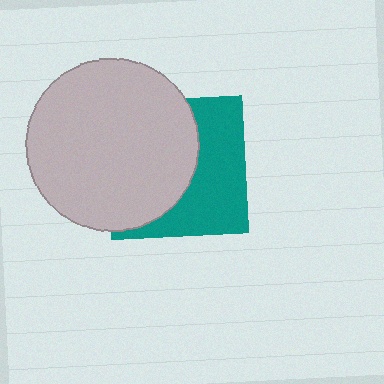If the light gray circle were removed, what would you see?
You would see the complete teal square.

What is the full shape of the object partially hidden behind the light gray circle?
The partially hidden object is a teal square.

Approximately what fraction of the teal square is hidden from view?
Roughly 54% of the teal square is hidden behind the light gray circle.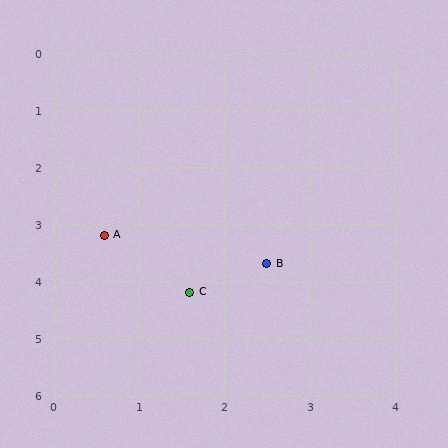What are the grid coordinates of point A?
Point A is at approximately (0.6, 3.2).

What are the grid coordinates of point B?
Point B is at approximately (2.5, 3.7).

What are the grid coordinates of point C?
Point C is at approximately (1.6, 4.2).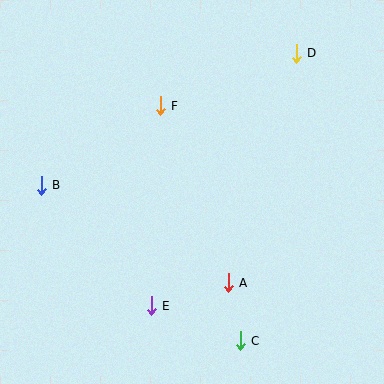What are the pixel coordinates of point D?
Point D is at (296, 53).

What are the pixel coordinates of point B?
Point B is at (41, 185).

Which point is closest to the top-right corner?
Point D is closest to the top-right corner.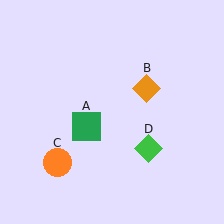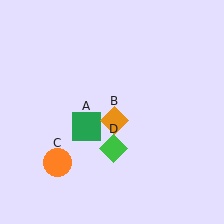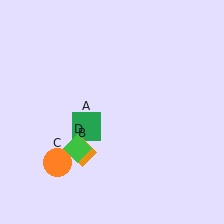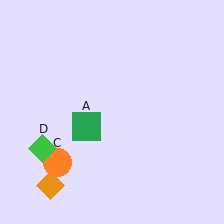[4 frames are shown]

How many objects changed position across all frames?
2 objects changed position: orange diamond (object B), green diamond (object D).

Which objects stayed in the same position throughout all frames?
Green square (object A) and orange circle (object C) remained stationary.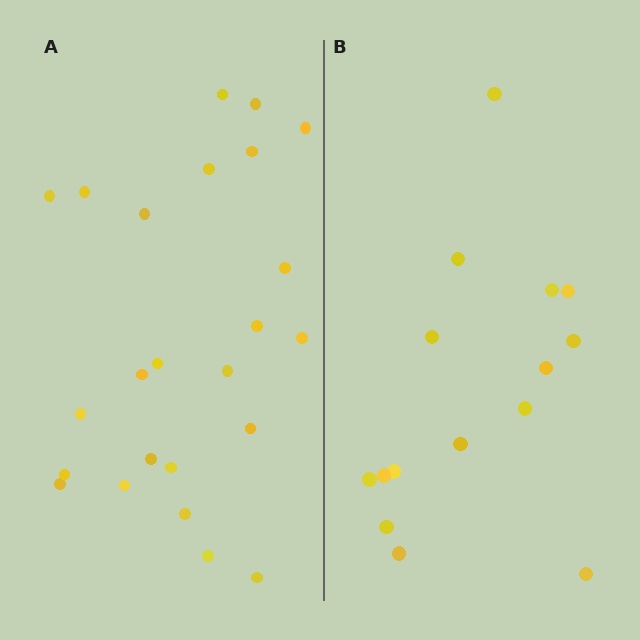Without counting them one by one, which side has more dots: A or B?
Region A (the left region) has more dots.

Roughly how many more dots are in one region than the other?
Region A has roughly 8 or so more dots than region B.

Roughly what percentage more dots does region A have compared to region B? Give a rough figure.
About 60% more.